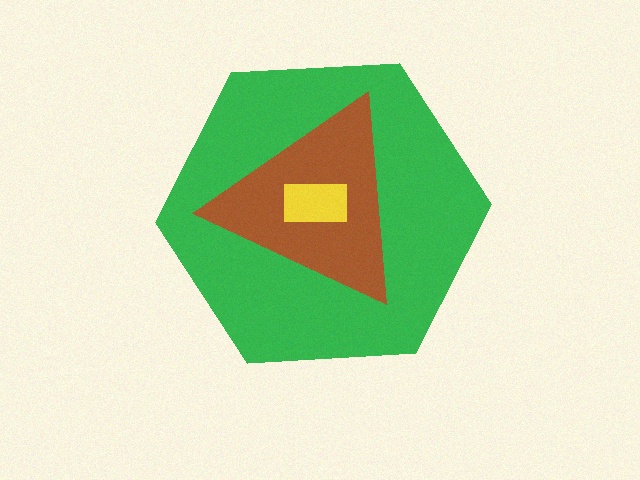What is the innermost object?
The yellow rectangle.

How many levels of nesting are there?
3.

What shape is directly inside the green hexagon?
The brown triangle.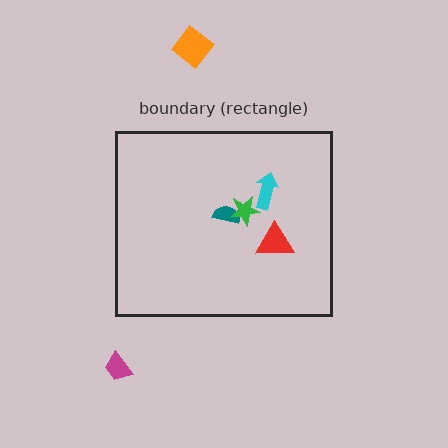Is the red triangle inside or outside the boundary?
Inside.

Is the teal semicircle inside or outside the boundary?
Inside.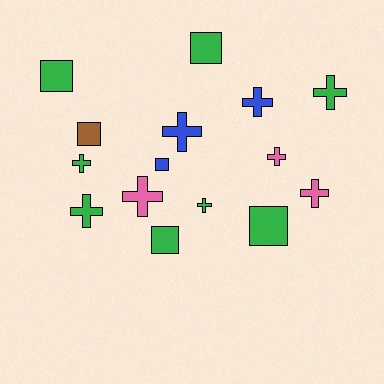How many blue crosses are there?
There are 2 blue crosses.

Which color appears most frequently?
Green, with 8 objects.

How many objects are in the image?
There are 15 objects.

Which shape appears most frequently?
Cross, with 9 objects.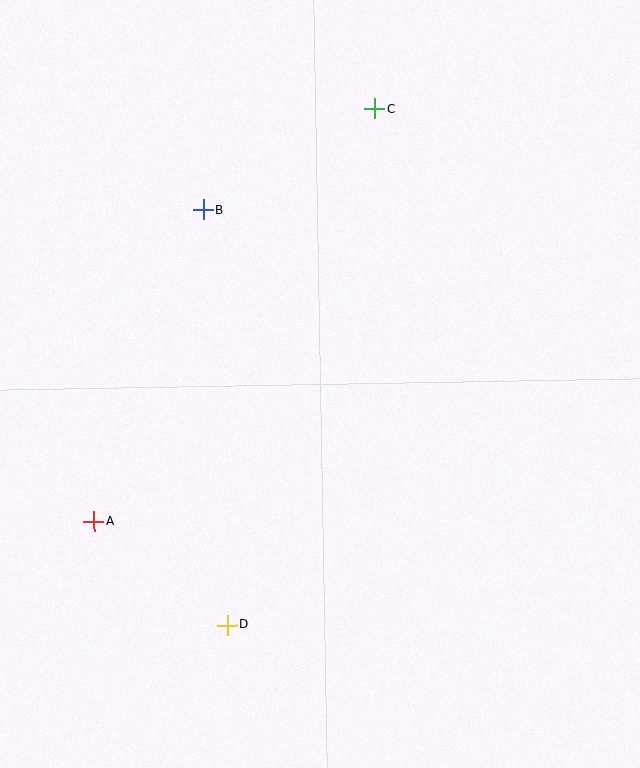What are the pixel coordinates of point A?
Point A is at (94, 521).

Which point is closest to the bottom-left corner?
Point A is closest to the bottom-left corner.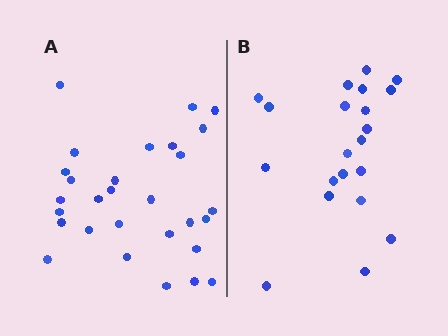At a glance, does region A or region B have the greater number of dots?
Region A (the left region) has more dots.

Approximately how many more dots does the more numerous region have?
Region A has roughly 8 or so more dots than region B.